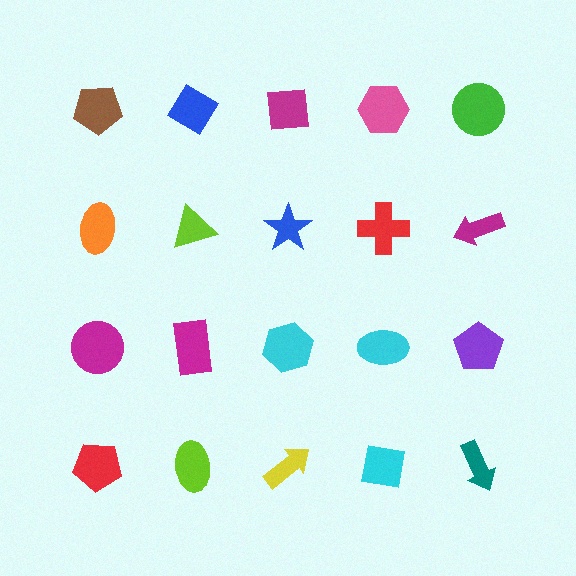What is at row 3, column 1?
A magenta circle.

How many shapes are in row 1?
5 shapes.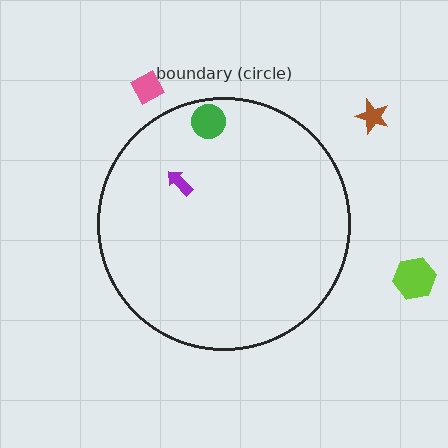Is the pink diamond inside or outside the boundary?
Outside.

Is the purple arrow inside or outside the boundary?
Inside.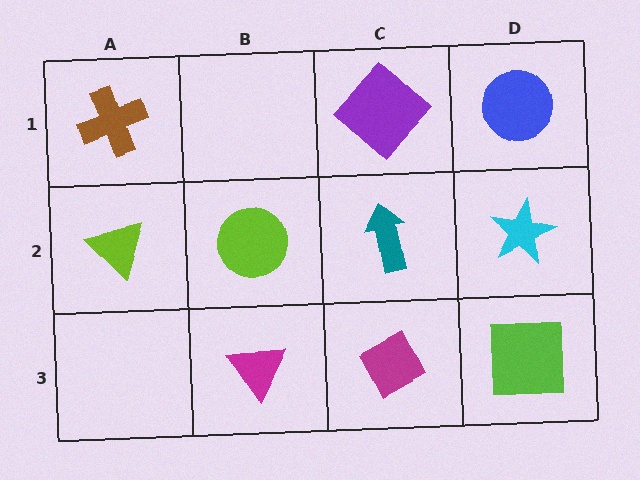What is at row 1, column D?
A blue circle.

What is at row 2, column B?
A lime circle.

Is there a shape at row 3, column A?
No, that cell is empty.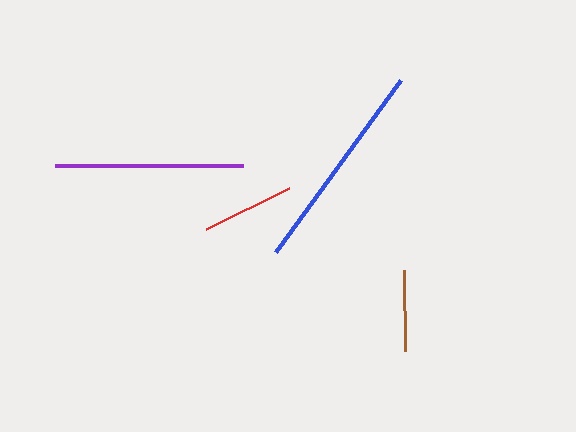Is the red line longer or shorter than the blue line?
The blue line is longer than the red line.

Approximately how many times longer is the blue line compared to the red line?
The blue line is approximately 2.3 times the length of the red line.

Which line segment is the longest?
The blue line is the longest at approximately 213 pixels.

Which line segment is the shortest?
The brown line is the shortest at approximately 81 pixels.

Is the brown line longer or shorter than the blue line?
The blue line is longer than the brown line.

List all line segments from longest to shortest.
From longest to shortest: blue, purple, red, brown.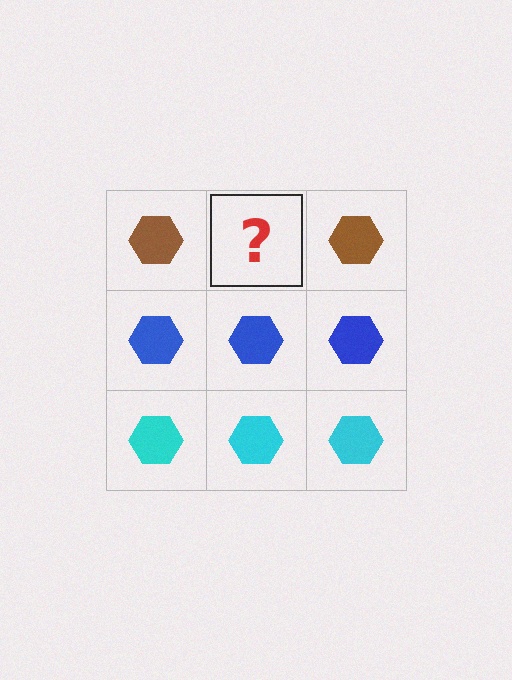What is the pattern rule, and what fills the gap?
The rule is that each row has a consistent color. The gap should be filled with a brown hexagon.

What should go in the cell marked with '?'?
The missing cell should contain a brown hexagon.